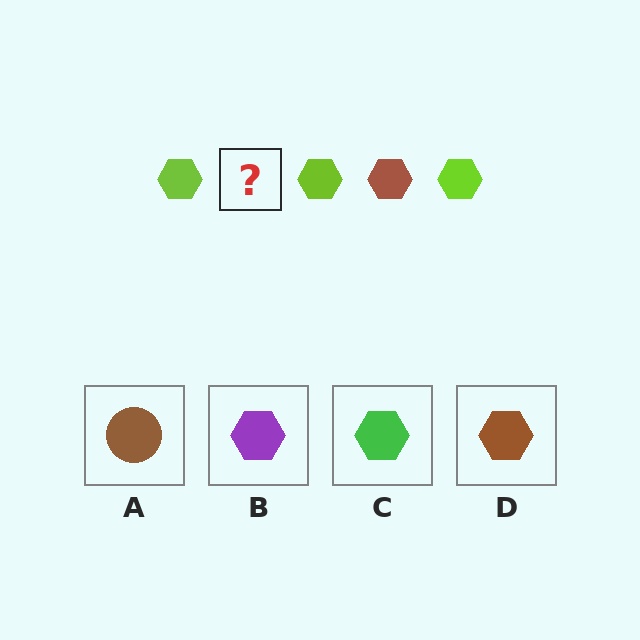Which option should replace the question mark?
Option D.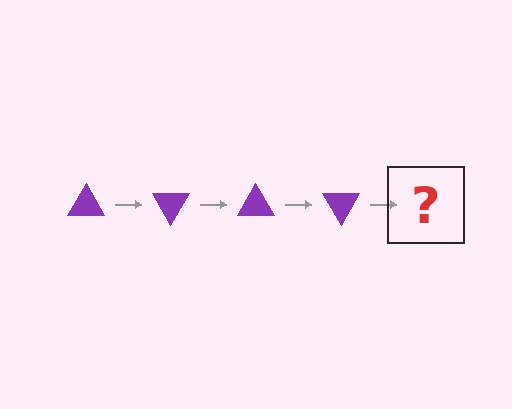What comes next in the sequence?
The next element should be a purple triangle rotated 240 degrees.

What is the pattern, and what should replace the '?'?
The pattern is that the triangle rotates 60 degrees each step. The '?' should be a purple triangle rotated 240 degrees.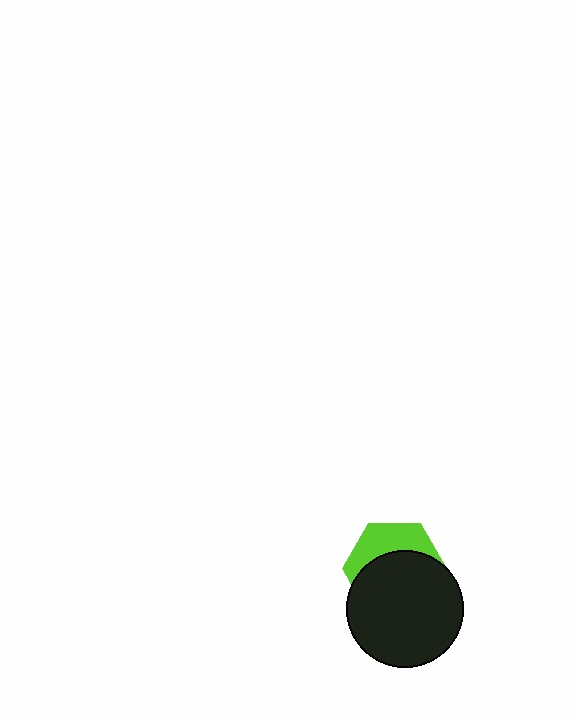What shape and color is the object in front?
The object in front is a black circle.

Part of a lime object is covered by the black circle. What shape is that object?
It is a hexagon.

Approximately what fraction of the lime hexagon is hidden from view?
Roughly 64% of the lime hexagon is hidden behind the black circle.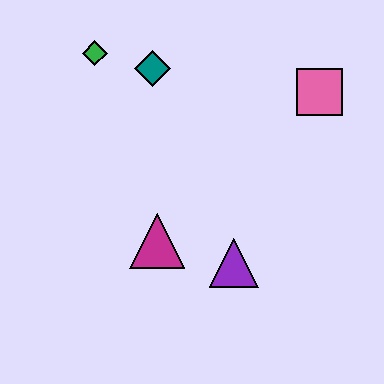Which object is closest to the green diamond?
The teal diamond is closest to the green diamond.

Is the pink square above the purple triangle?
Yes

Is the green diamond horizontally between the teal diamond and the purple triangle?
No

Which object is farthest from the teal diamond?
The purple triangle is farthest from the teal diamond.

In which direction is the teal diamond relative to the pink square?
The teal diamond is to the left of the pink square.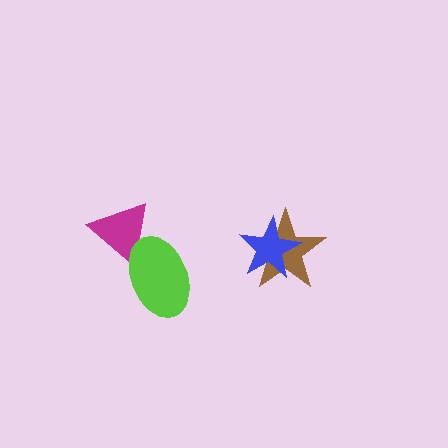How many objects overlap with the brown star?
1 object overlaps with the brown star.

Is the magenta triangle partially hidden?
Yes, it is partially covered by another shape.